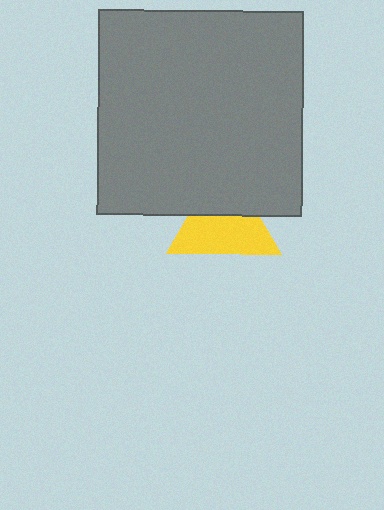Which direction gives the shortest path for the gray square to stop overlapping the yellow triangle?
Moving up gives the shortest separation.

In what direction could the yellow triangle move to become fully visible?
The yellow triangle could move down. That would shift it out from behind the gray square entirely.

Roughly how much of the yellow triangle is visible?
About half of it is visible (roughly 62%).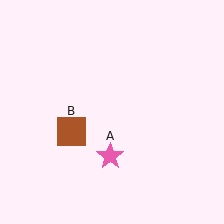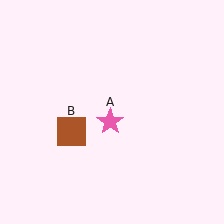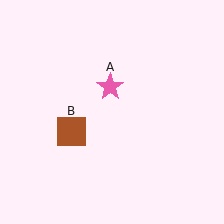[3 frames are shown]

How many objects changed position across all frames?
1 object changed position: pink star (object A).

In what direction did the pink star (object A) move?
The pink star (object A) moved up.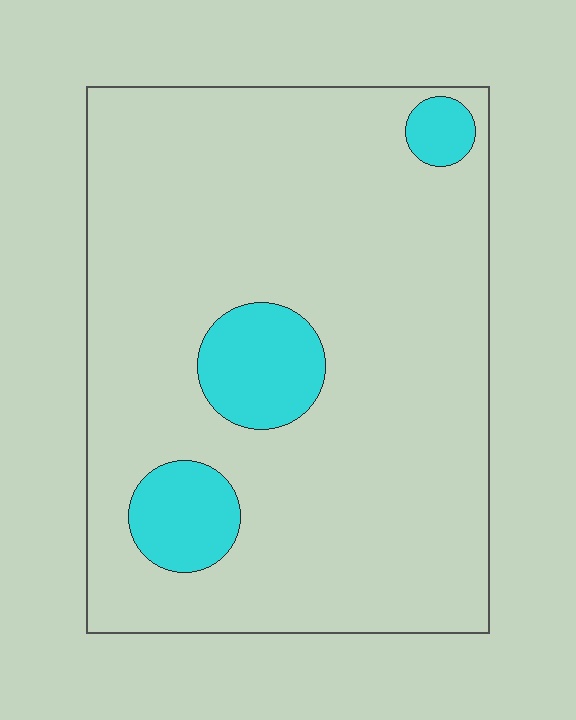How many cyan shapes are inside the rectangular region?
3.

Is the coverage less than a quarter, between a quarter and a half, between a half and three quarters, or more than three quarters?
Less than a quarter.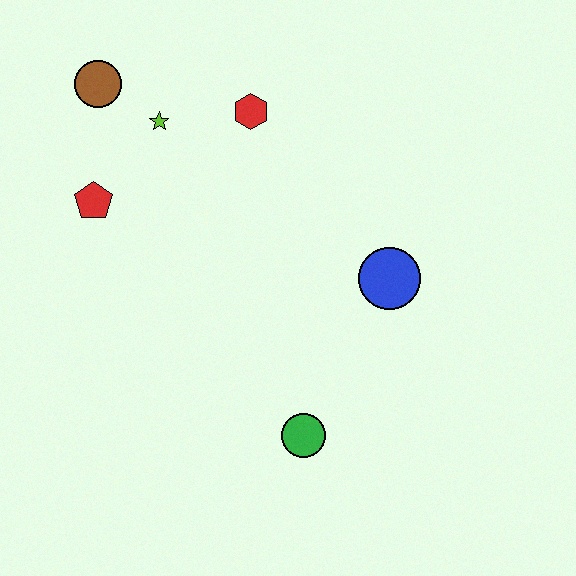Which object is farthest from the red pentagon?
The green circle is farthest from the red pentagon.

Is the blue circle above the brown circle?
No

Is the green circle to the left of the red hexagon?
No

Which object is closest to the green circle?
The blue circle is closest to the green circle.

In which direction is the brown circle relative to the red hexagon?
The brown circle is to the left of the red hexagon.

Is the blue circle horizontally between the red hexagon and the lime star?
No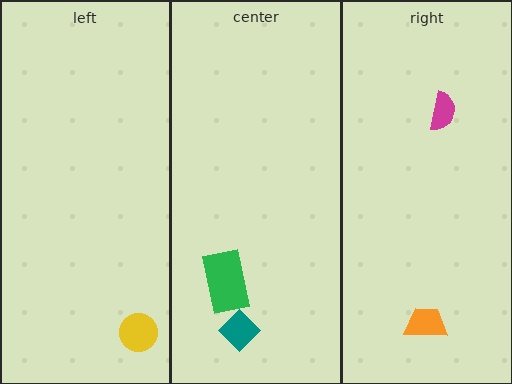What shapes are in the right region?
The orange trapezoid, the magenta semicircle.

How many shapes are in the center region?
2.